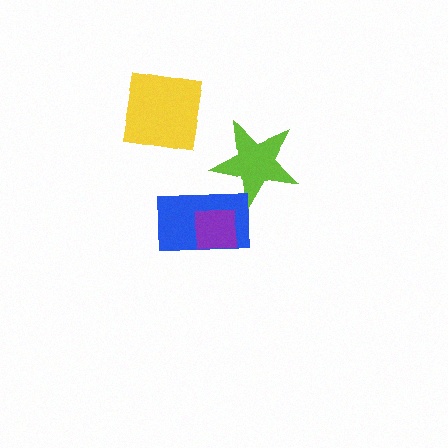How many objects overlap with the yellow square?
0 objects overlap with the yellow square.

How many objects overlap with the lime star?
1 object overlaps with the lime star.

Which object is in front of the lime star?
The blue rectangle is in front of the lime star.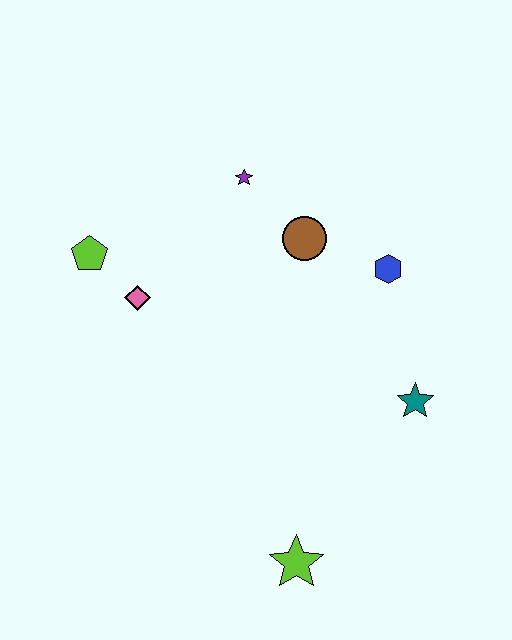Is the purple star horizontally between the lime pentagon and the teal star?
Yes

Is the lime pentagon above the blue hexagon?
Yes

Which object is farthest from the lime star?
The purple star is farthest from the lime star.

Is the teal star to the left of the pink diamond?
No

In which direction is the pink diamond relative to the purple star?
The pink diamond is below the purple star.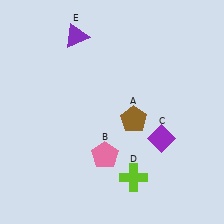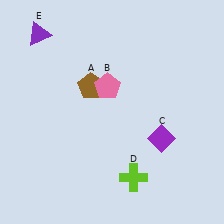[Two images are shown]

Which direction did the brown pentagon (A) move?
The brown pentagon (A) moved left.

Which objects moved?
The objects that moved are: the brown pentagon (A), the pink pentagon (B), the purple triangle (E).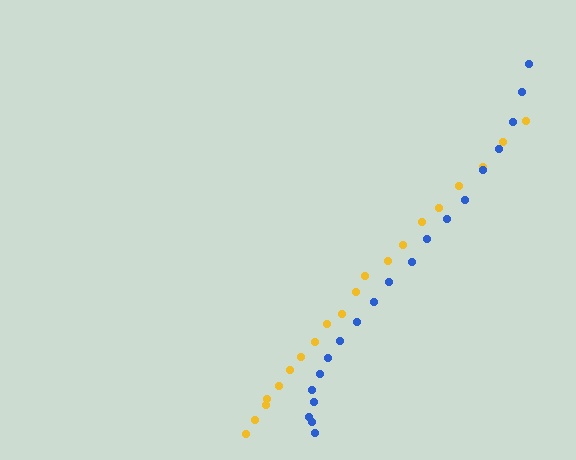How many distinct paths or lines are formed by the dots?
There are 2 distinct paths.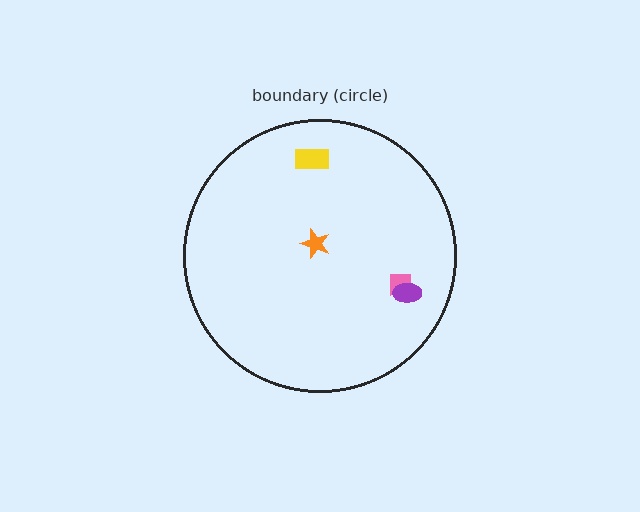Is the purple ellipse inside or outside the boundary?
Inside.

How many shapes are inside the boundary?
4 inside, 0 outside.